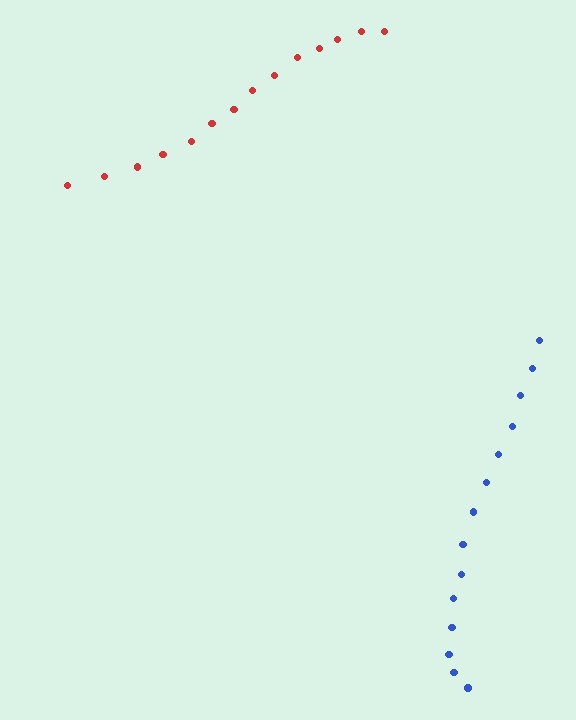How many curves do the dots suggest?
There are 2 distinct paths.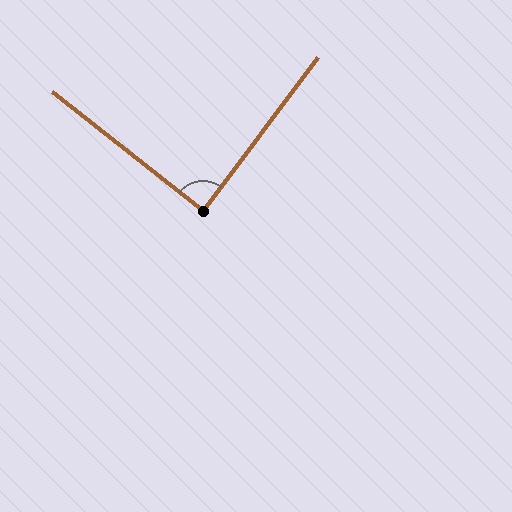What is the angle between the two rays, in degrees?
Approximately 89 degrees.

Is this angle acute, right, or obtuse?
It is approximately a right angle.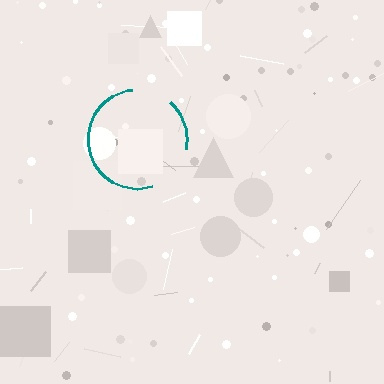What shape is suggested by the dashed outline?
The dashed outline suggests a circle.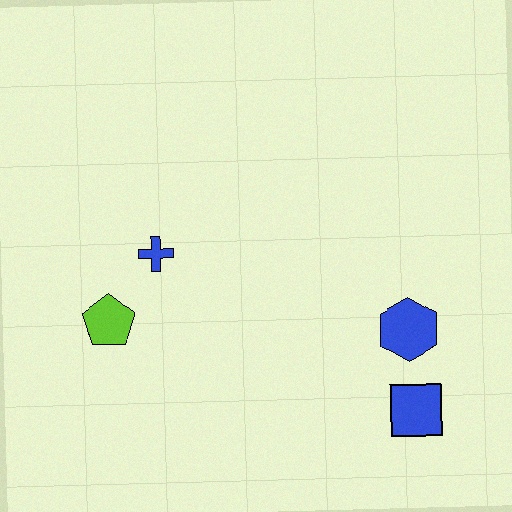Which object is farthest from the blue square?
The lime pentagon is farthest from the blue square.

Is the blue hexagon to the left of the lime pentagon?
No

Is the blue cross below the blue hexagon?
No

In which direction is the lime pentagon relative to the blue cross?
The lime pentagon is below the blue cross.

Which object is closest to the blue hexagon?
The blue square is closest to the blue hexagon.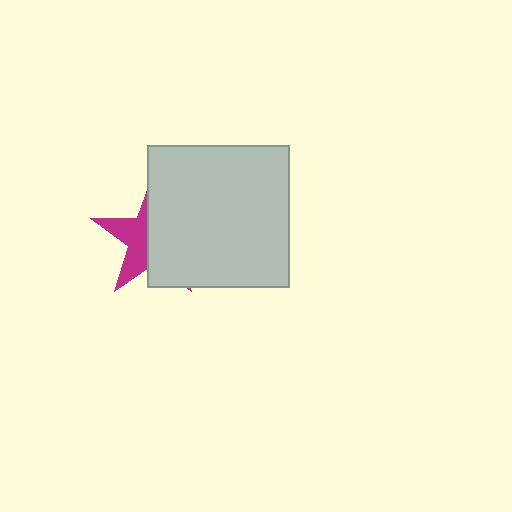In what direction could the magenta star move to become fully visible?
The magenta star could move left. That would shift it out from behind the light gray square entirely.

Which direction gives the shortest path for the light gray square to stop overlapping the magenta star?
Moving right gives the shortest separation.